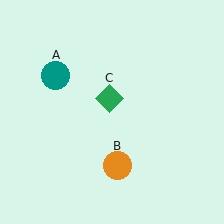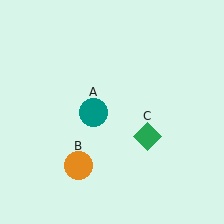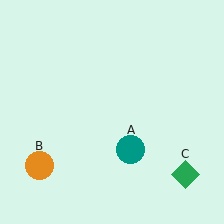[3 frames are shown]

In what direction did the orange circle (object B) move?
The orange circle (object B) moved left.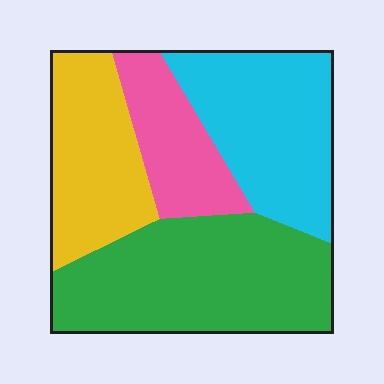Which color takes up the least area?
Pink, at roughly 15%.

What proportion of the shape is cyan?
Cyan covers 27% of the shape.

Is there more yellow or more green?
Green.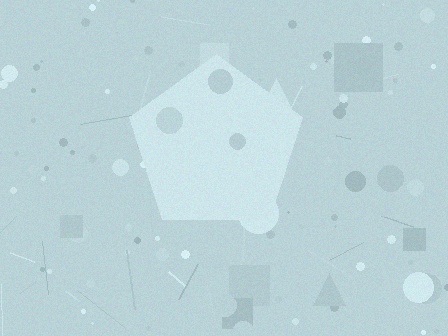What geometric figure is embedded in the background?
A pentagon is embedded in the background.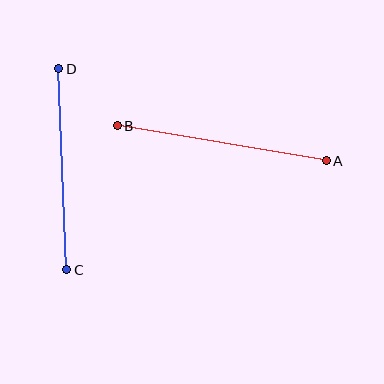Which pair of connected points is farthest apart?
Points A and B are farthest apart.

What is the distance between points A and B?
The distance is approximately 212 pixels.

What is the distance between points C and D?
The distance is approximately 201 pixels.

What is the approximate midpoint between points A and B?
The midpoint is at approximately (222, 143) pixels.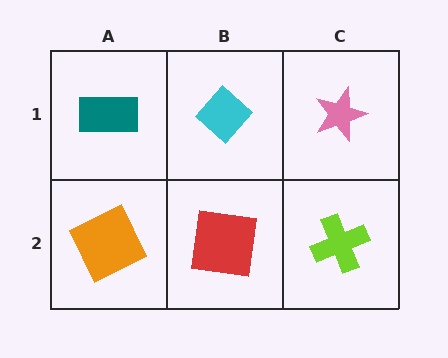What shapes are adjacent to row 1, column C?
A lime cross (row 2, column C), a cyan diamond (row 1, column B).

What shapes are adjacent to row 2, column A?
A teal rectangle (row 1, column A), a red square (row 2, column B).